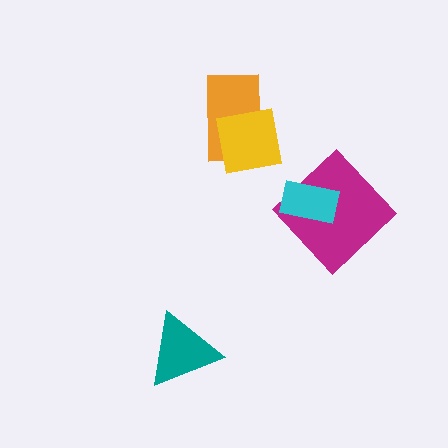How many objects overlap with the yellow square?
1 object overlaps with the yellow square.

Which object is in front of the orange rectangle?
The yellow square is in front of the orange rectangle.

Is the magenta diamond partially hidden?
Yes, it is partially covered by another shape.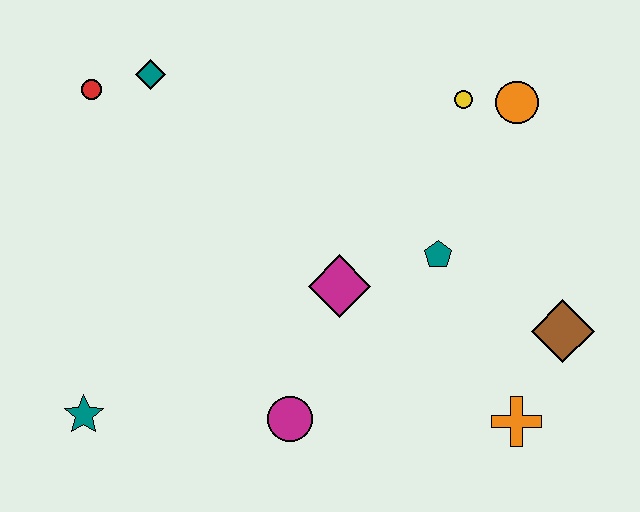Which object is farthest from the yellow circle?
The teal star is farthest from the yellow circle.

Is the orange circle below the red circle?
Yes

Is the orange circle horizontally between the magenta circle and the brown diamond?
Yes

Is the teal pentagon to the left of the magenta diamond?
No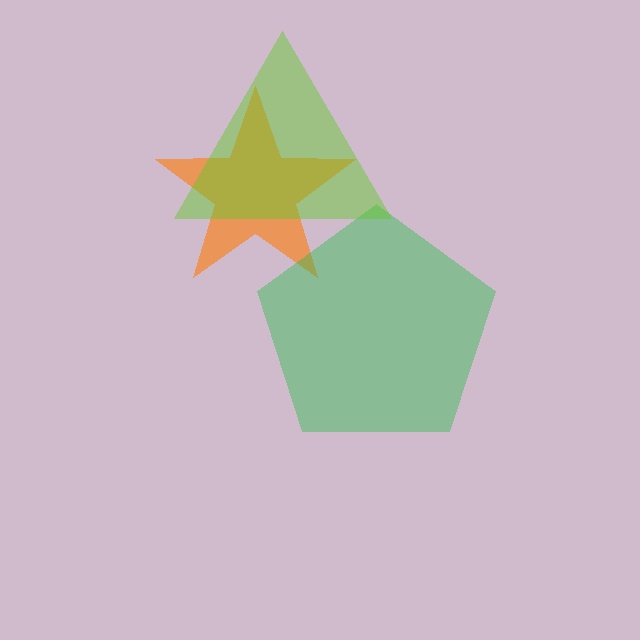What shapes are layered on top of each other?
The layered shapes are: an orange star, a green pentagon, a lime triangle.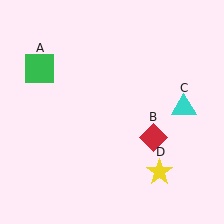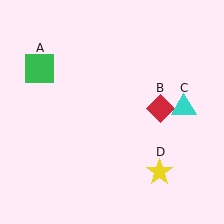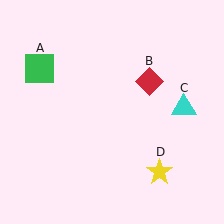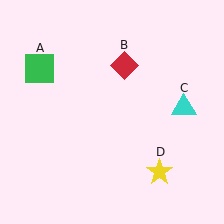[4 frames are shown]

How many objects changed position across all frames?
1 object changed position: red diamond (object B).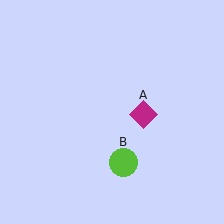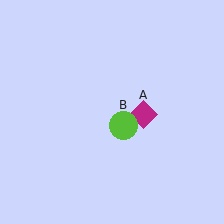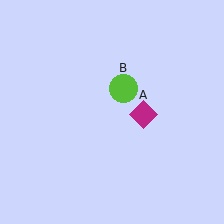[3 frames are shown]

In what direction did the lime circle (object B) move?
The lime circle (object B) moved up.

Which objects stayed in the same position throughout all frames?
Magenta diamond (object A) remained stationary.